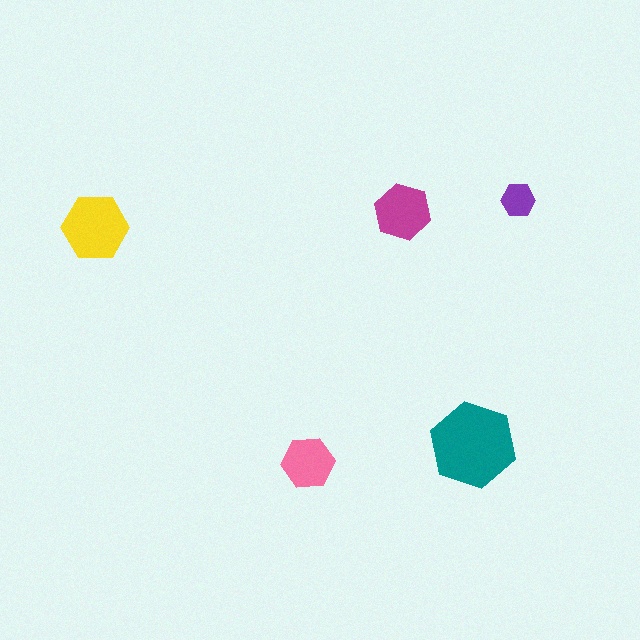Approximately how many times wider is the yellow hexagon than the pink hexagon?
About 1.5 times wider.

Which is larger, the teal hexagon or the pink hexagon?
The teal one.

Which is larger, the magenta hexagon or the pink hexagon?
The magenta one.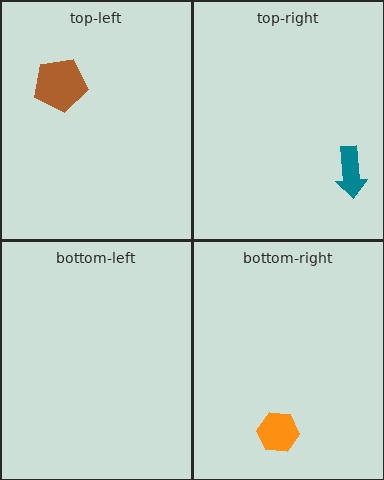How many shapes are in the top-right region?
1.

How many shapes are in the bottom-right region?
1.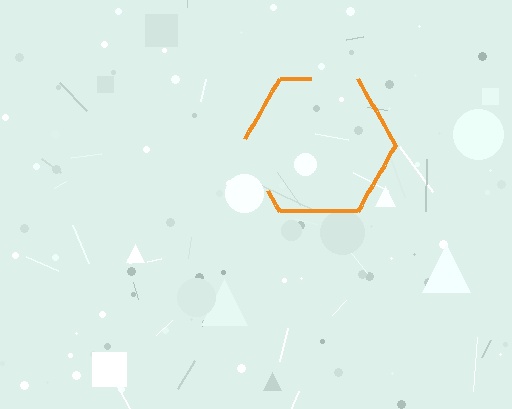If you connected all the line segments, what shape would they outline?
They would outline a hexagon.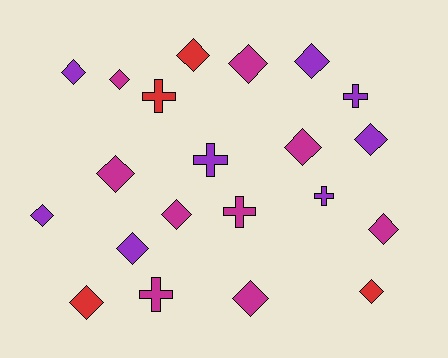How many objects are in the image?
There are 21 objects.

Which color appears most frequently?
Magenta, with 9 objects.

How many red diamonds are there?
There are 3 red diamonds.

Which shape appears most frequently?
Diamond, with 15 objects.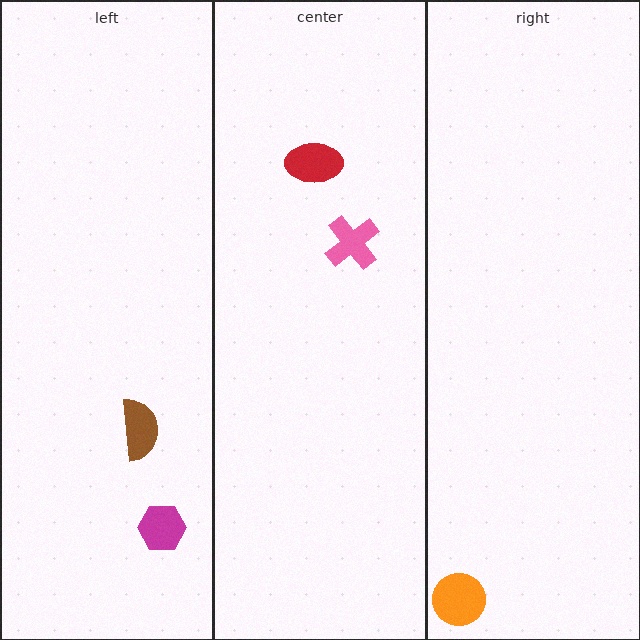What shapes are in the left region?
The brown semicircle, the magenta hexagon.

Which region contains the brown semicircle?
The left region.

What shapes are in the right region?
The orange circle.